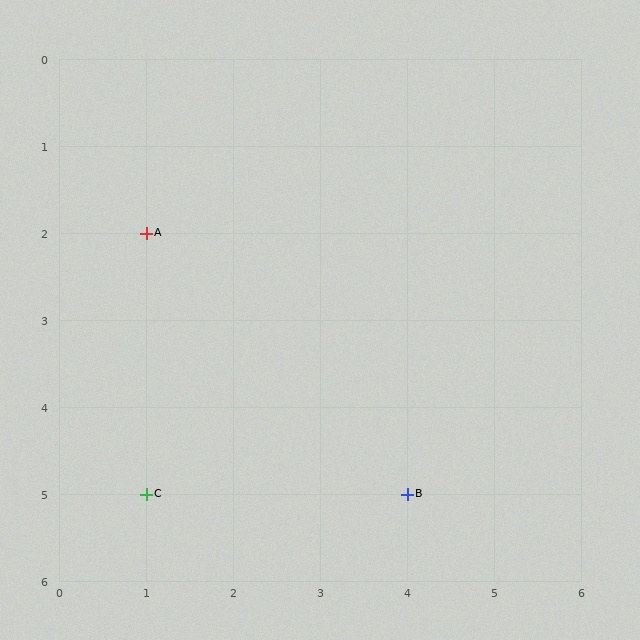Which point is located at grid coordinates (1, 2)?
Point A is at (1, 2).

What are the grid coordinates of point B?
Point B is at grid coordinates (4, 5).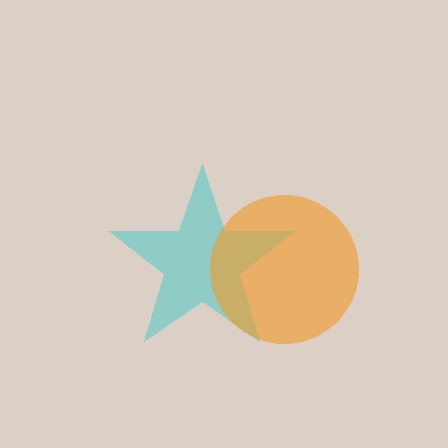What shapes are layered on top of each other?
The layered shapes are: a cyan star, an orange circle.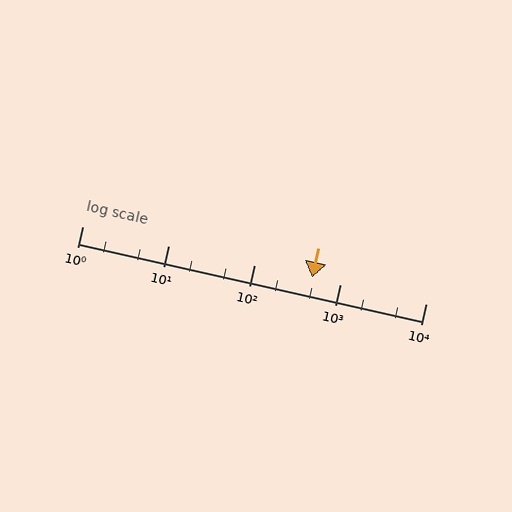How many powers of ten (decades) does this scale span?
The scale spans 4 decades, from 1 to 10000.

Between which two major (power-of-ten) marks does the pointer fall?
The pointer is between 100 and 1000.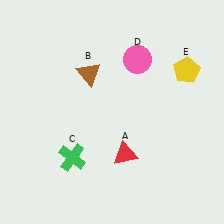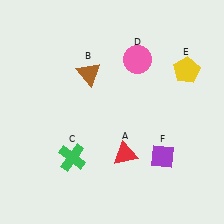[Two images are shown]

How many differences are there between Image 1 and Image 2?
There is 1 difference between the two images.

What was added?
A purple diamond (F) was added in Image 2.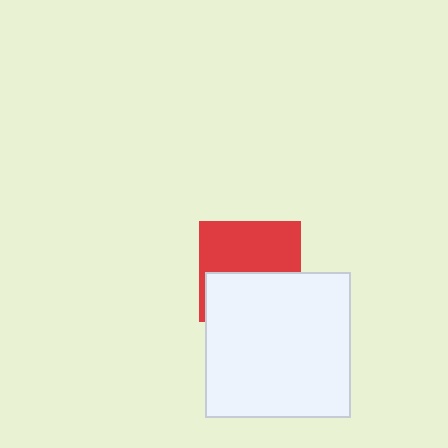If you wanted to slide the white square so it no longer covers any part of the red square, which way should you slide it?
Slide it down — that is the most direct way to separate the two shapes.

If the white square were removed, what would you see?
You would see the complete red square.